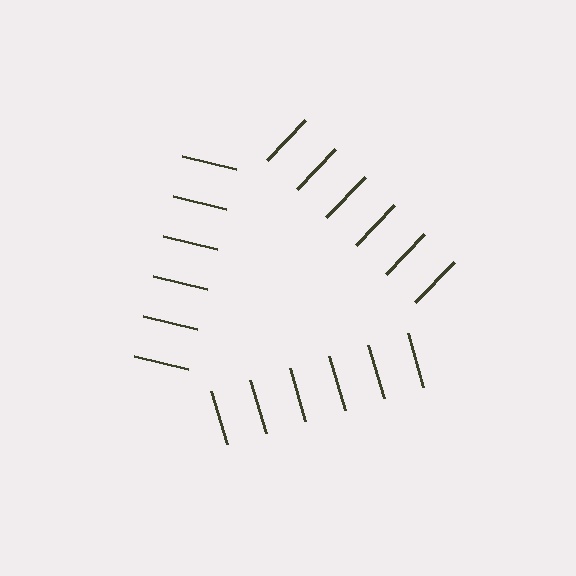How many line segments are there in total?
18 — 6 along each of the 3 edges.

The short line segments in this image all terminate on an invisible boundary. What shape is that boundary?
An illusory triangle — the line segments terminate on its edges but no continuous stroke is drawn.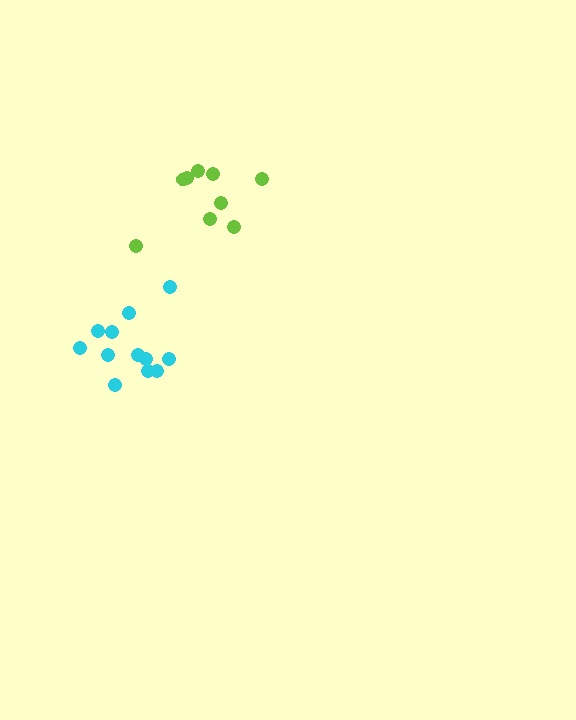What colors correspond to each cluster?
The clusters are colored: cyan, lime.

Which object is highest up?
The lime cluster is topmost.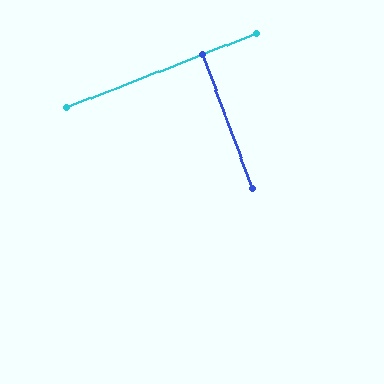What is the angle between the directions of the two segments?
Approximately 89 degrees.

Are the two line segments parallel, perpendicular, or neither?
Perpendicular — they meet at approximately 89°.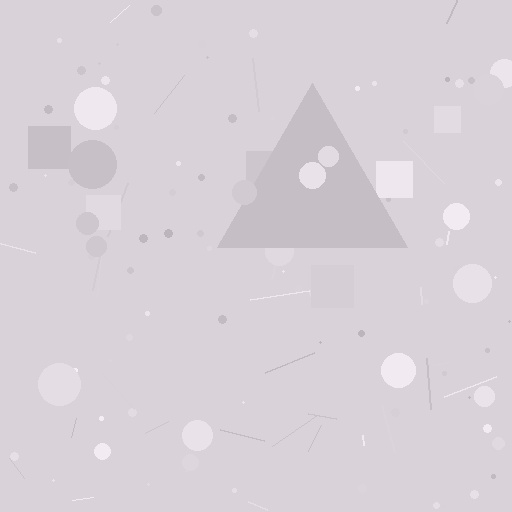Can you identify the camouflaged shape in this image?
The camouflaged shape is a triangle.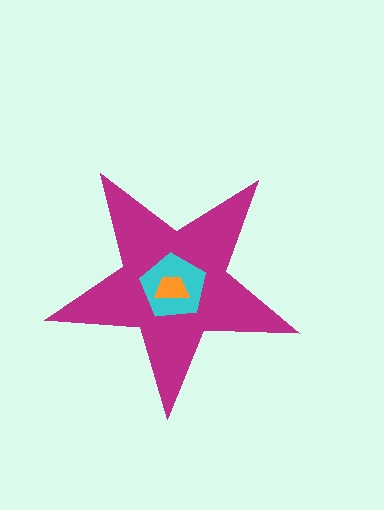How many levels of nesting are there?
3.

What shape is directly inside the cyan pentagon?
The orange trapezoid.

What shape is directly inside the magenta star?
The cyan pentagon.